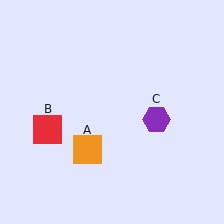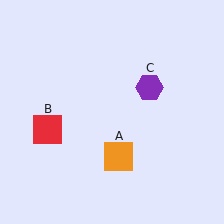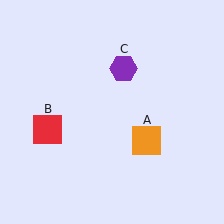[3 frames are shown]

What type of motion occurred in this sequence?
The orange square (object A), purple hexagon (object C) rotated counterclockwise around the center of the scene.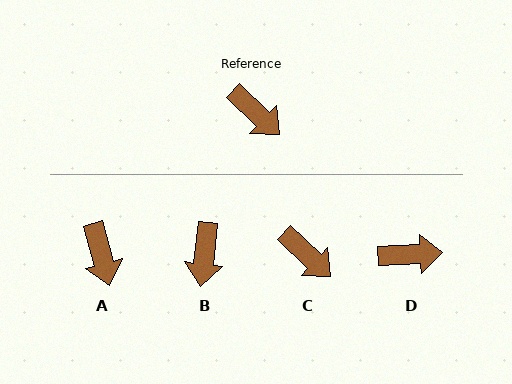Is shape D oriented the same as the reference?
No, it is off by about 46 degrees.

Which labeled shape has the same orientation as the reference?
C.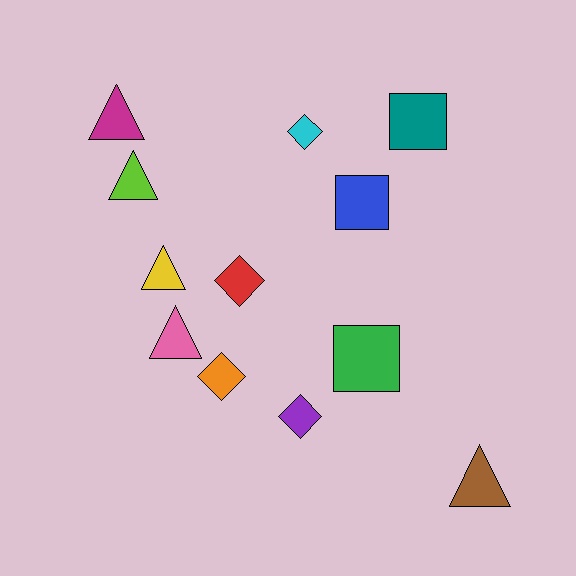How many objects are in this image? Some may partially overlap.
There are 12 objects.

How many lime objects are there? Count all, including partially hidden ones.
There is 1 lime object.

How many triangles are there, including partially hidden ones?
There are 5 triangles.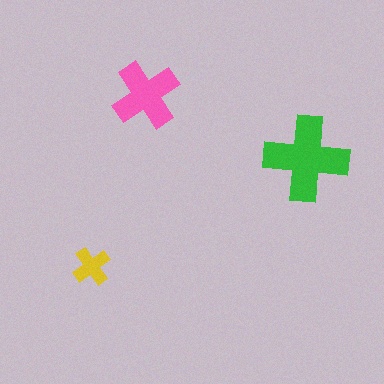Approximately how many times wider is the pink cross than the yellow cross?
About 2 times wider.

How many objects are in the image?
There are 3 objects in the image.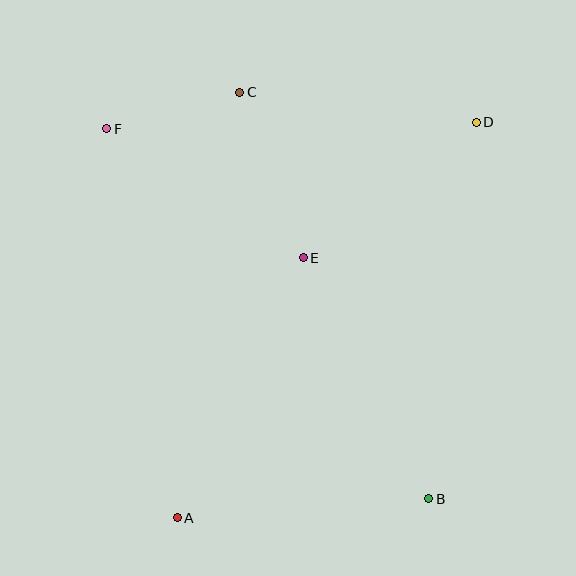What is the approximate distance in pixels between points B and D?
The distance between B and D is approximately 379 pixels.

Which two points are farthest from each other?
Points A and D are farthest from each other.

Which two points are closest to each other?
Points C and F are closest to each other.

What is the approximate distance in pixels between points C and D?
The distance between C and D is approximately 238 pixels.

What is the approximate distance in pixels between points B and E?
The distance between B and E is approximately 272 pixels.